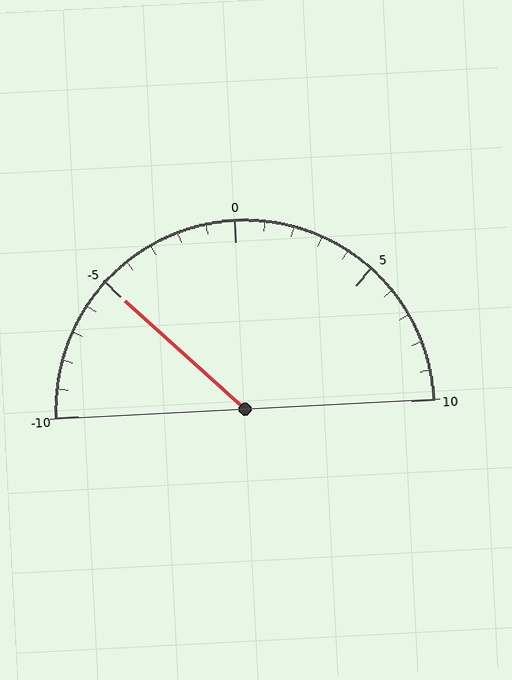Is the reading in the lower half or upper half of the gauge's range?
The reading is in the lower half of the range (-10 to 10).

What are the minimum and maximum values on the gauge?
The gauge ranges from -10 to 10.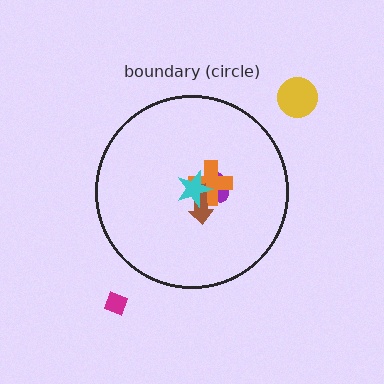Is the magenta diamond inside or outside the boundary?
Outside.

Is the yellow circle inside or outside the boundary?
Outside.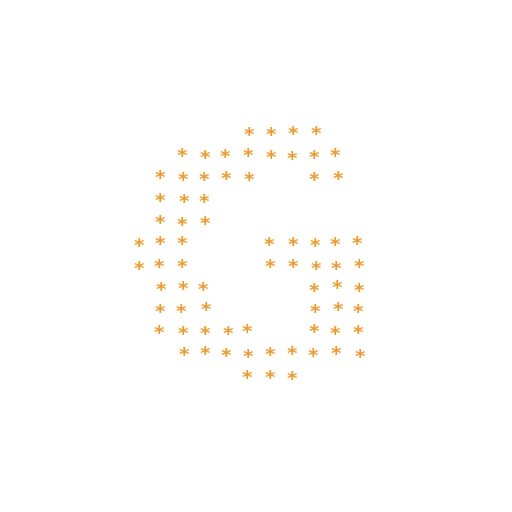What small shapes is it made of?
It is made of small asterisks.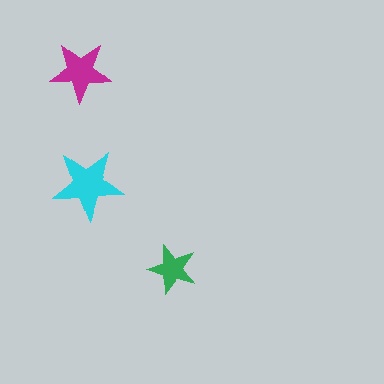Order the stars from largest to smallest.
the cyan one, the magenta one, the green one.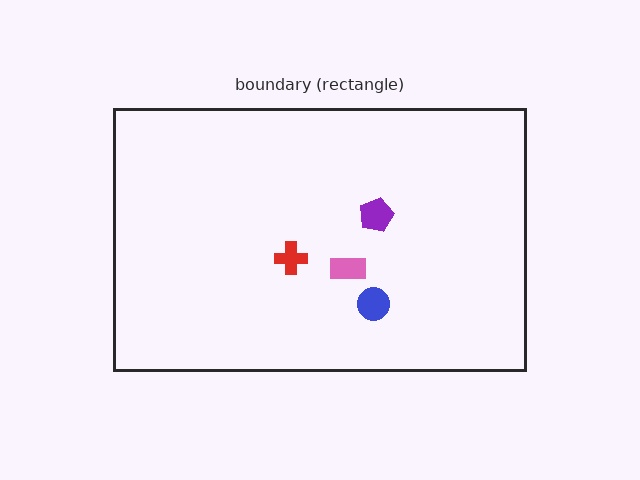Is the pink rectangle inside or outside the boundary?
Inside.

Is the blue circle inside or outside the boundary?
Inside.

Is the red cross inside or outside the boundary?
Inside.